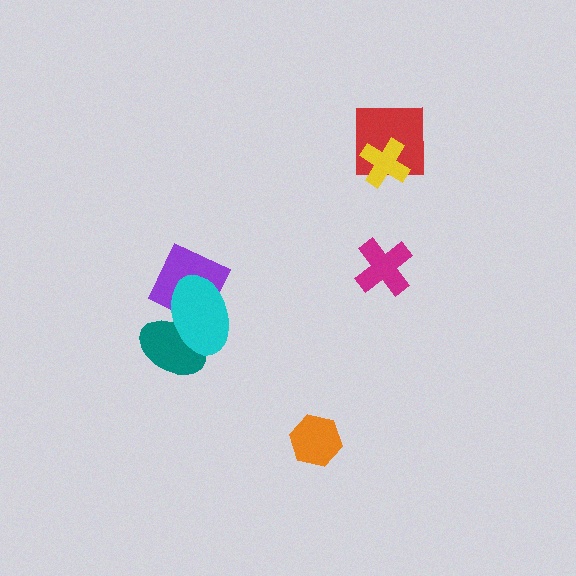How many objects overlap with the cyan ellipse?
2 objects overlap with the cyan ellipse.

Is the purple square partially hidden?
Yes, it is partially covered by another shape.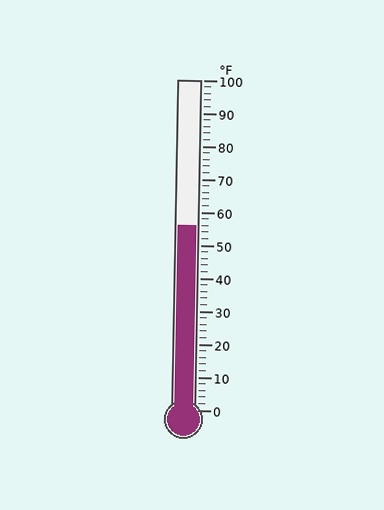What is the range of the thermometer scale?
The thermometer scale ranges from 0°F to 100°F.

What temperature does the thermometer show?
The thermometer shows approximately 56°F.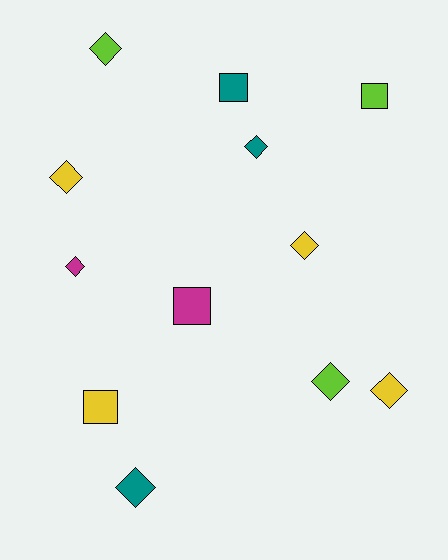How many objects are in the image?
There are 12 objects.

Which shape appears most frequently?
Diamond, with 8 objects.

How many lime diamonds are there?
There are 2 lime diamonds.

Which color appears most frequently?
Yellow, with 4 objects.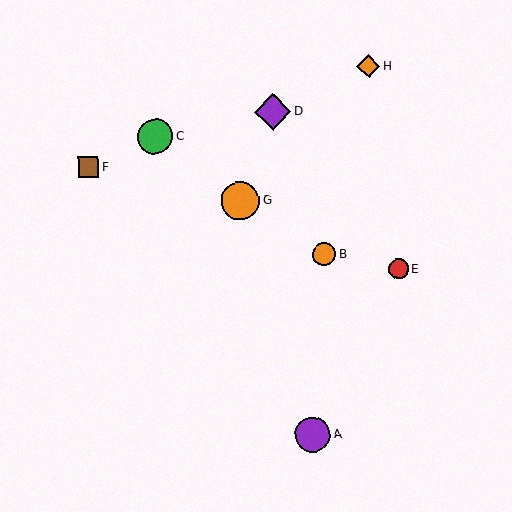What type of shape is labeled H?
Shape H is an orange diamond.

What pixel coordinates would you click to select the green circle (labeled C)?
Click at (155, 136) to select the green circle C.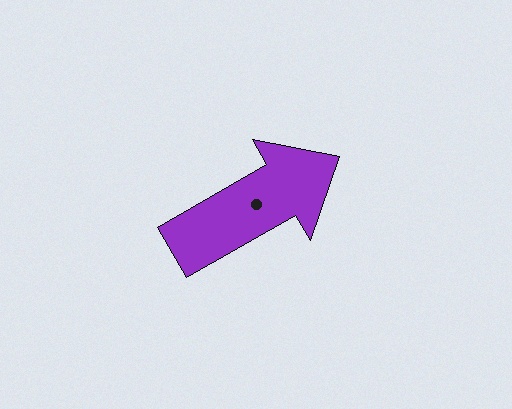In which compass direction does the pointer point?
Northeast.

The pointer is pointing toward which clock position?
Roughly 2 o'clock.